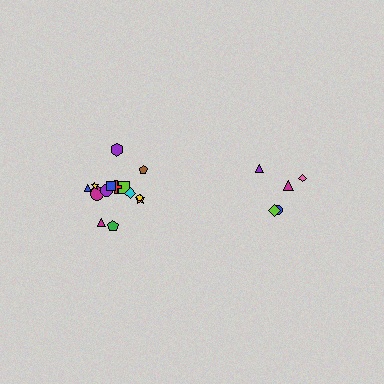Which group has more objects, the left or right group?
The left group.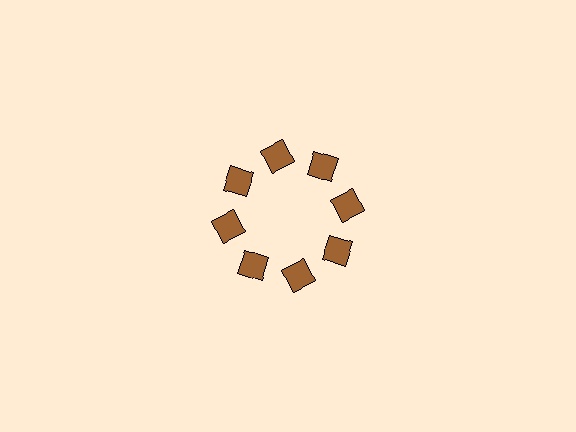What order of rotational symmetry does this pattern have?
This pattern has 8-fold rotational symmetry.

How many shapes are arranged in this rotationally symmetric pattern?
There are 8 shapes, arranged in 8 groups of 1.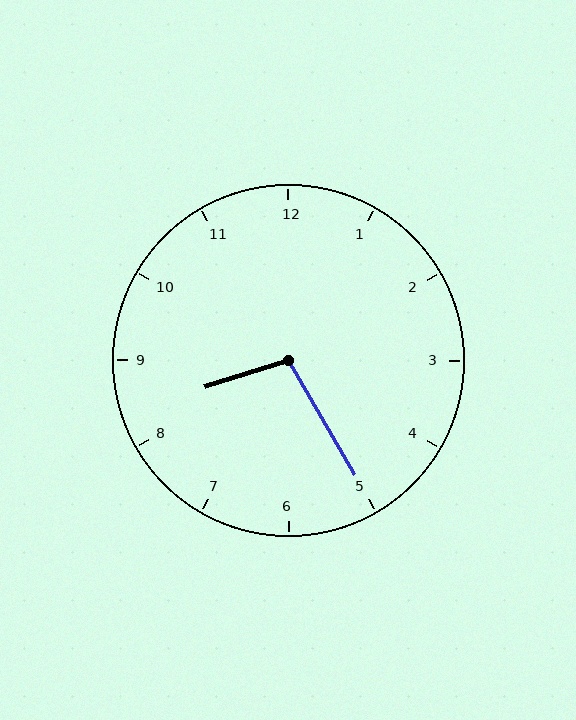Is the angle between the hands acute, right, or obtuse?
It is obtuse.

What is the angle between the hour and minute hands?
Approximately 102 degrees.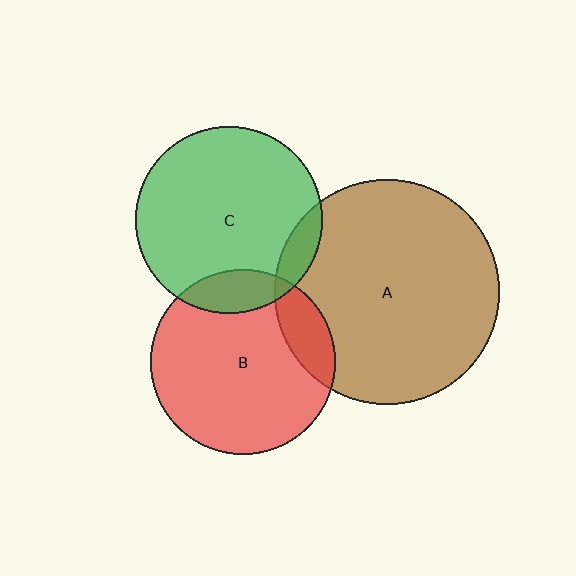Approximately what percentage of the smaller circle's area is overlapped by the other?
Approximately 10%.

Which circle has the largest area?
Circle A (brown).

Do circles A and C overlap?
Yes.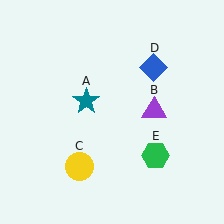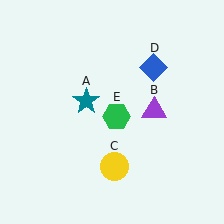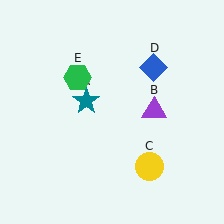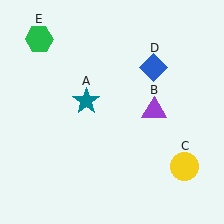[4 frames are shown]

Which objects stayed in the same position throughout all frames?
Teal star (object A) and purple triangle (object B) and blue diamond (object D) remained stationary.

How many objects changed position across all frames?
2 objects changed position: yellow circle (object C), green hexagon (object E).